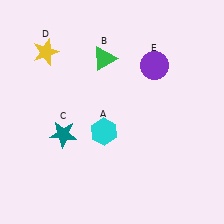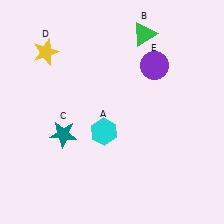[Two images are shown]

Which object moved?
The green triangle (B) moved right.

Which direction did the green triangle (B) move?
The green triangle (B) moved right.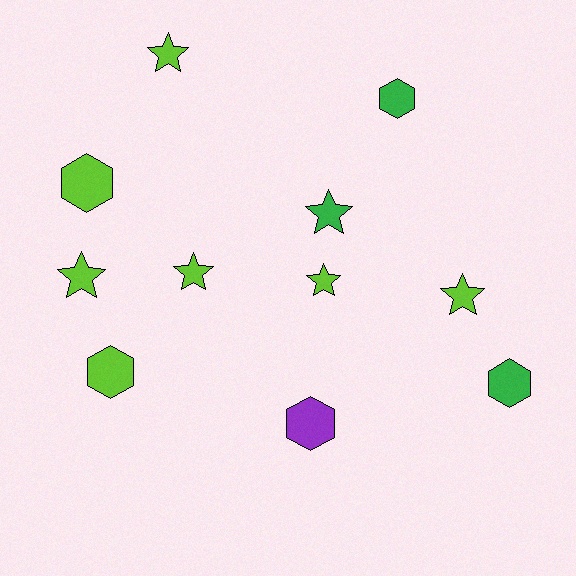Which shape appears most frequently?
Star, with 6 objects.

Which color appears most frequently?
Lime, with 7 objects.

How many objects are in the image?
There are 11 objects.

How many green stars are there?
There is 1 green star.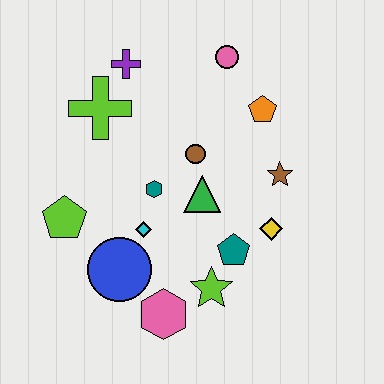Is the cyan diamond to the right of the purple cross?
Yes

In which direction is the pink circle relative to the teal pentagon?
The pink circle is above the teal pentagon.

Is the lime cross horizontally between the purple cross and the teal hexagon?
No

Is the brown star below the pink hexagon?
No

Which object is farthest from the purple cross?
The pink hexagon is farthest from the purple cross.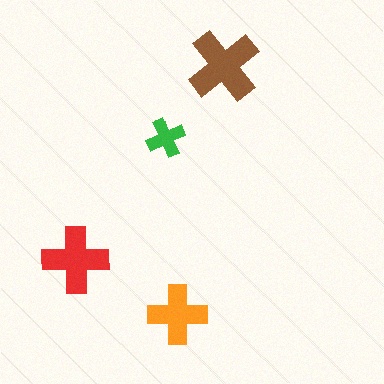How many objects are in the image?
There are 4 objects in the image.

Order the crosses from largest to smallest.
the brown one, the red one, the orange one, the green one.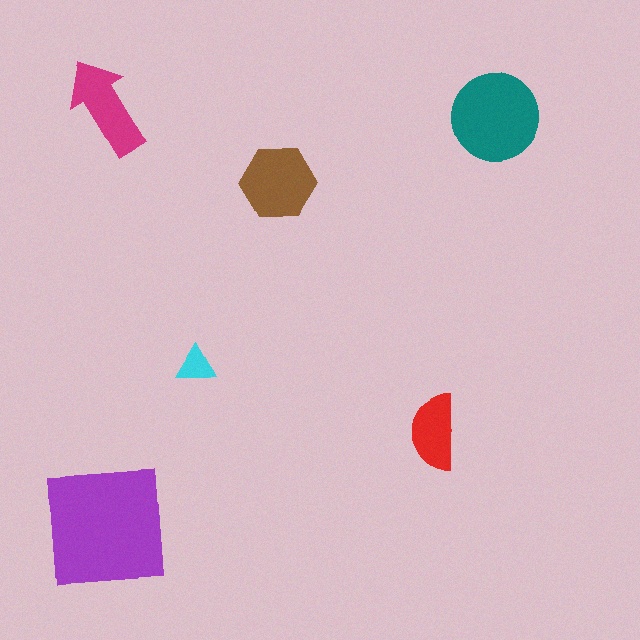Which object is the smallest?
The cyan triangle.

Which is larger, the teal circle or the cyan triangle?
The teal circle.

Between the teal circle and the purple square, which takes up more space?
The purple square.